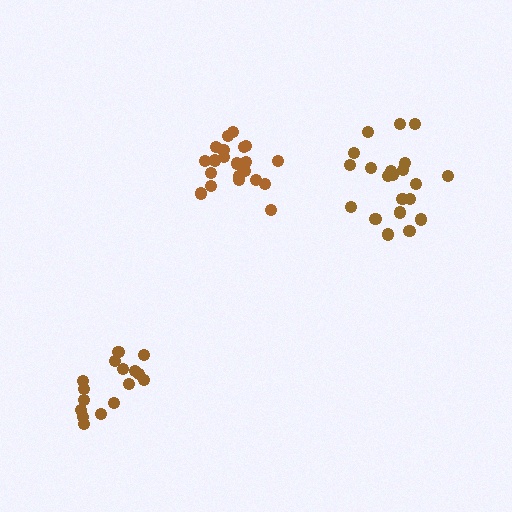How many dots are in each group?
Group 1: 21 dots, Group 2: 16 dots, Group 3: 21 dots (58 total).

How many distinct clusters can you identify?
There are 3 distinct clusters.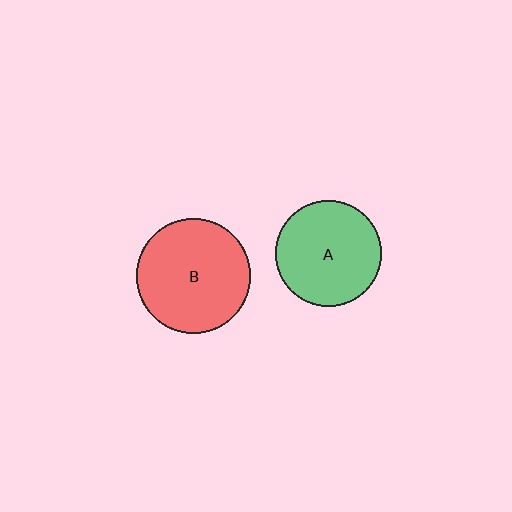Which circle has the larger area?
Circle B (red).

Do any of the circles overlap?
No, none of the circles overlap.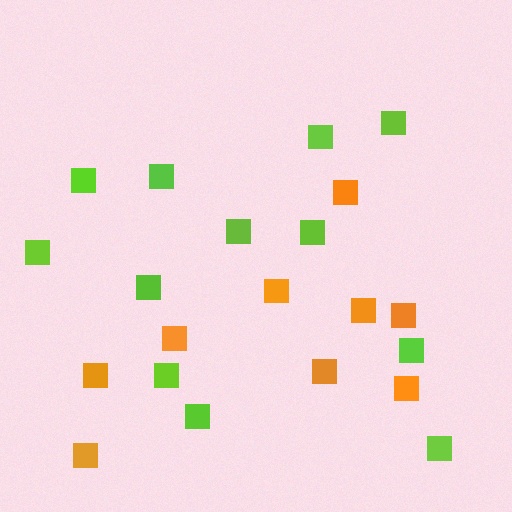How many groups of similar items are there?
There are 2 groups: one group of lime squares (12) and one group of orange squares (9).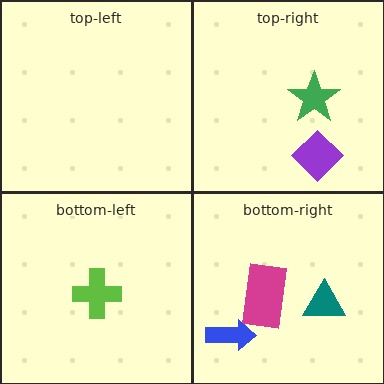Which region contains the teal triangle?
The bottom-right region.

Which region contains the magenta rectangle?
The bottom-right region.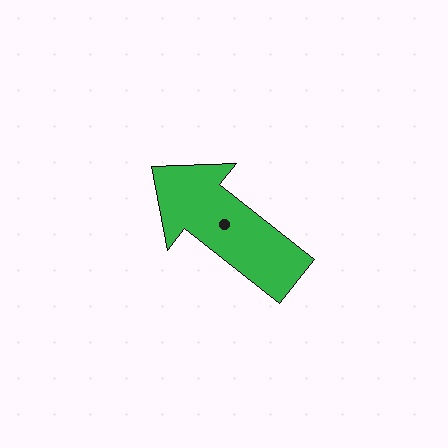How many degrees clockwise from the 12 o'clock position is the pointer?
Approximately 308 degrees.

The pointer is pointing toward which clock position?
Roughly 10 o'clock.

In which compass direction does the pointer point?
Northwest.